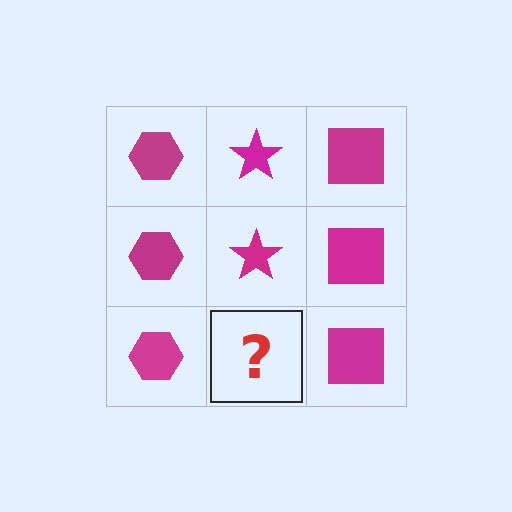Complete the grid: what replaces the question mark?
The question mark should be replaced with a magenta star.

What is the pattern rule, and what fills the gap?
The rule is that each column has a consistent shape. The gap should be filled with a magenta star.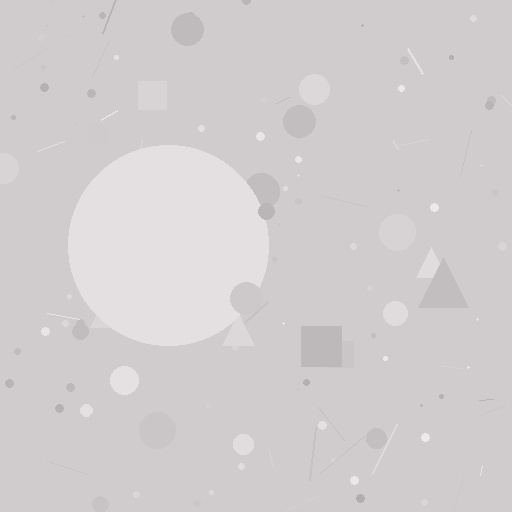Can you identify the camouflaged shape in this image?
The camouflaged shape is a circle.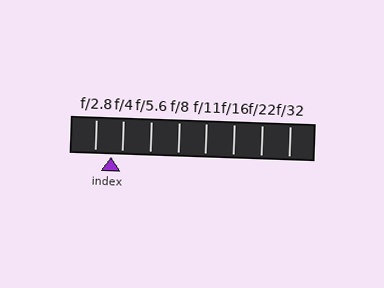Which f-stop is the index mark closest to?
The index mark is closest to f/4.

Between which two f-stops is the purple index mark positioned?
The index mark is between f/2.8 and f/4.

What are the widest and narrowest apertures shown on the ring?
The widest aperture shown is f/2.8 and the narrowest is f/32.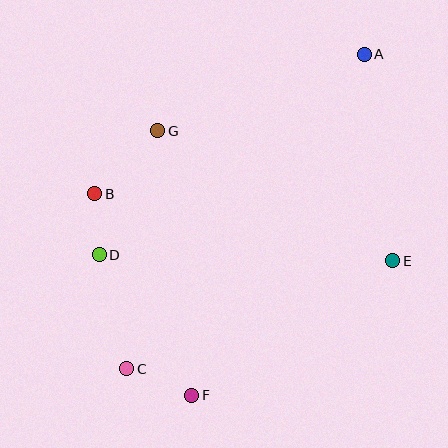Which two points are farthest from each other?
Points A and C are farthest from each other.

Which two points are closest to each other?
Points B and D are closest to each other.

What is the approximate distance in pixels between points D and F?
The distance between D and F is approximately 169 pixels.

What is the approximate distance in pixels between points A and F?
The distance between A and F is approximately 382 pixels.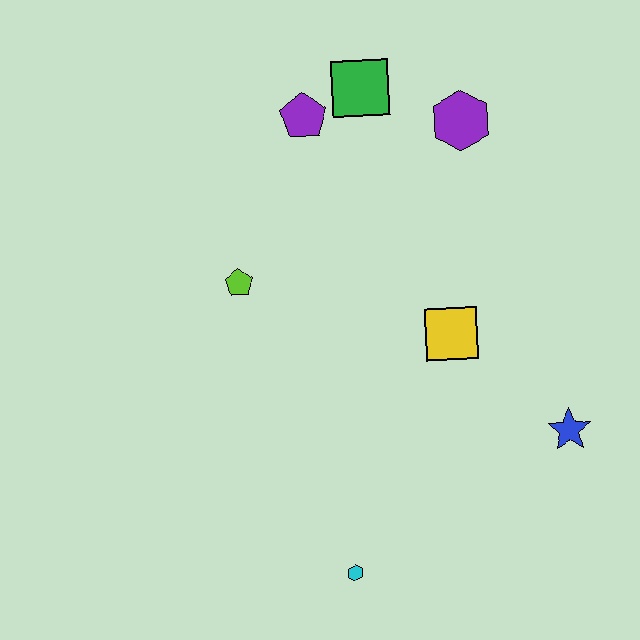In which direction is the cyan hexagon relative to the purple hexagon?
The cyan hexagon is below the purple hexagon.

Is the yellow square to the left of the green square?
No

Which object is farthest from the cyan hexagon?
The green square is farthest from the cyan hexagon.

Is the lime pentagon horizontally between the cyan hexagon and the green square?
No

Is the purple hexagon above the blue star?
Yes